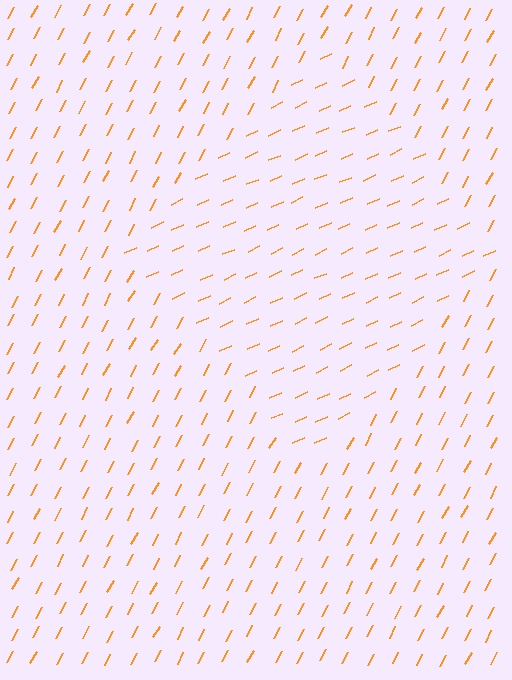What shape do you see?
I see a diamond.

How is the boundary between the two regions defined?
The boundary is defined purely by a change in line orientation (approximately 38 degrees difference). All lines are the same color and thickness.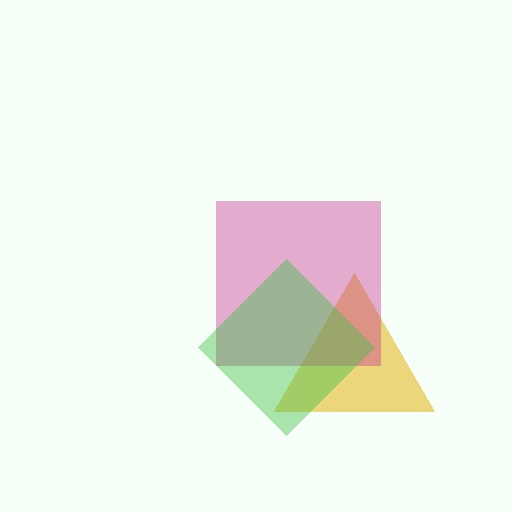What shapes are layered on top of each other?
The layered shapes are: a yellow triangle, a magenta square, a green diamond.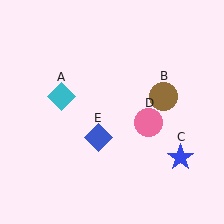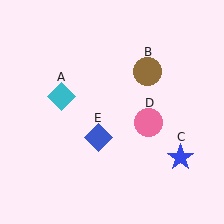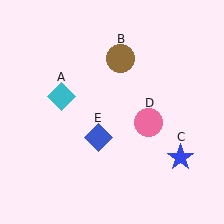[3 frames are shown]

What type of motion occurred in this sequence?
The brown circle (object B) rotated counterclockwise around the center of the scene.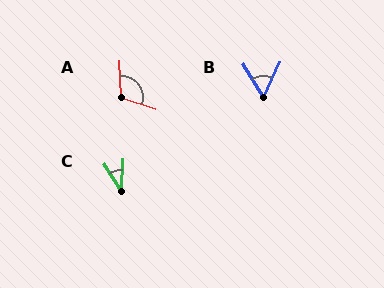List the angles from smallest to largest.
C (36°), B (56°), A (111°).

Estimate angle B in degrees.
Approximately 56 degrees.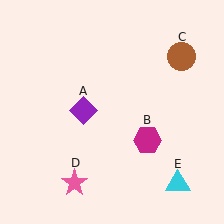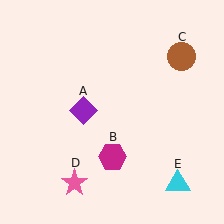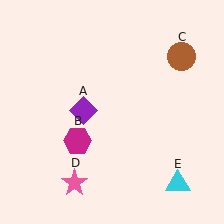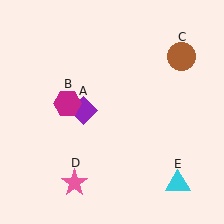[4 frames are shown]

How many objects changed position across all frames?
1 object changed position: magenta hexagon (object B).